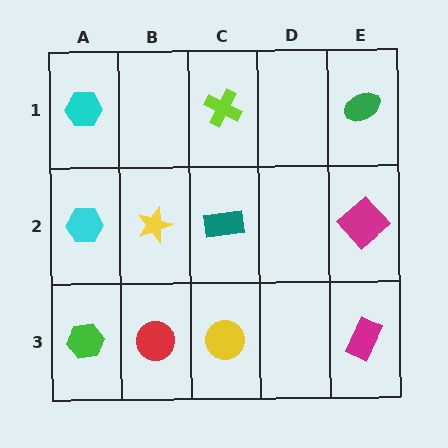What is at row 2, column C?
A teal rectangle.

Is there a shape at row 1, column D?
No, that cell is empty.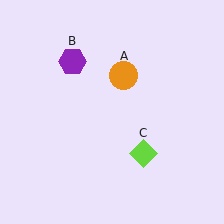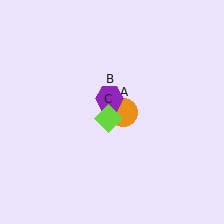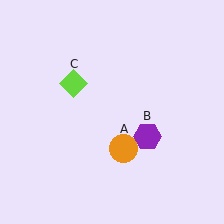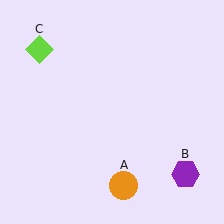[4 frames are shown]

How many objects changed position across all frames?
3 objects changed position: orange circle (object A), purple hexagon (object B), lime diamond (object C).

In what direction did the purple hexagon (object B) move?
The purple hexagon (object B) moved down and to the right.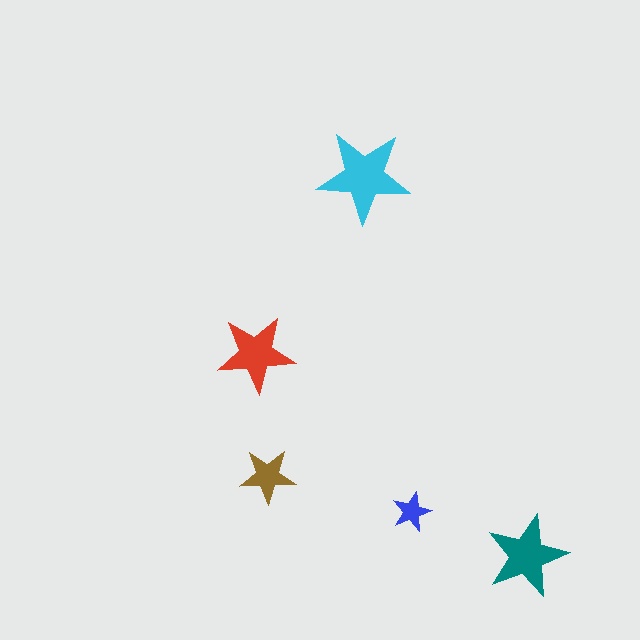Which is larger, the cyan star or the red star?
The cyan one.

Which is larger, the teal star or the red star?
The teal one.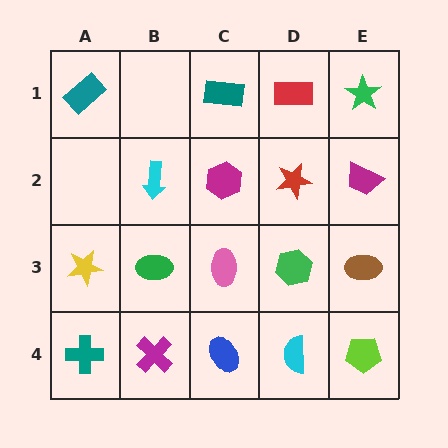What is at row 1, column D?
A red rectangle.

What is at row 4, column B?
A magenta cross.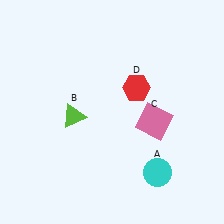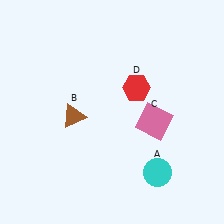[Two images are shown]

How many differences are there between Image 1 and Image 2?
There is 1 difference between the two images.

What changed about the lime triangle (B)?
In Image 1, B is lime. In Image 2, it changed to brown.